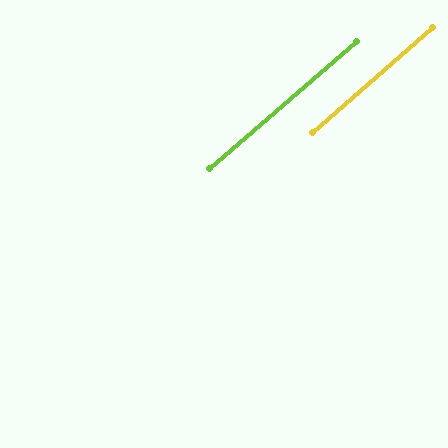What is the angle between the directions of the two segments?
Approximately 0 degrees.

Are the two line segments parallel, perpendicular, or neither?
Parallel — their directions differ by only 0.2°.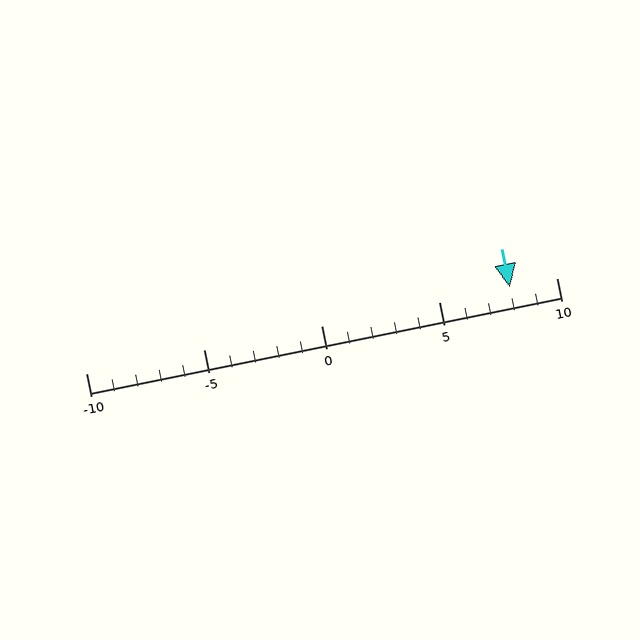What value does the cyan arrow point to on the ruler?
The cyan arrow points to approximately 8.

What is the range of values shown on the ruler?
The ruler shows values from -10 to 10.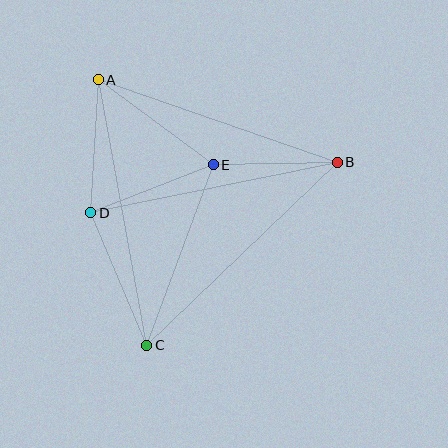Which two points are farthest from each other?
Points A and C are farthest from each other.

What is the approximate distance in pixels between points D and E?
The distance between D and E is approximately 131 pixels.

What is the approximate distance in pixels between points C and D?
The distance between C and D is approximately 143 pixels.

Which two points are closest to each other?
Points B and E are closest to each other.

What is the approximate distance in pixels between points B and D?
The distance between B and D is approximately 251 pixels.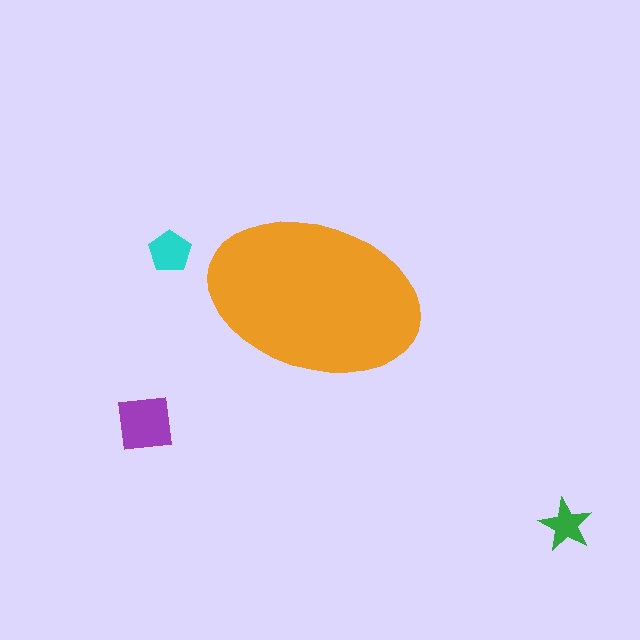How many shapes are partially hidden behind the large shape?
0 shapes are partially hidden.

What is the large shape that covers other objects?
An orange ellipse.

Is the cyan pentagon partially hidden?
No, the cyan pentagon is fully visible.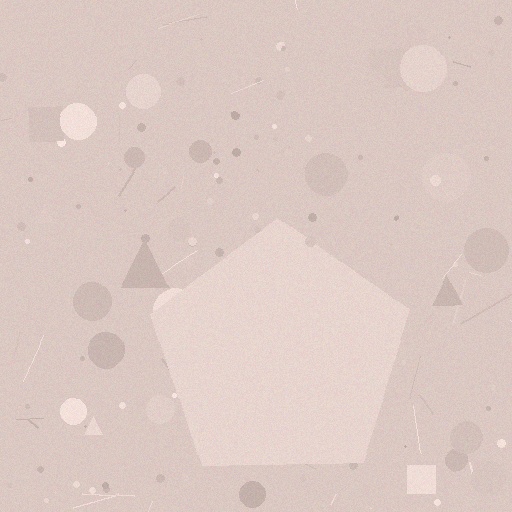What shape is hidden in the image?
A pentagon is hidden in the image.